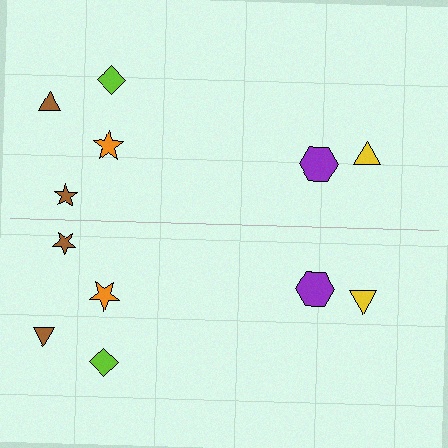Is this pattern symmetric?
Yes, this pattern has bilateral (reflection) symmetry.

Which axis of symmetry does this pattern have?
The pattern has a horizontal axis of symmetry running through the center of the image.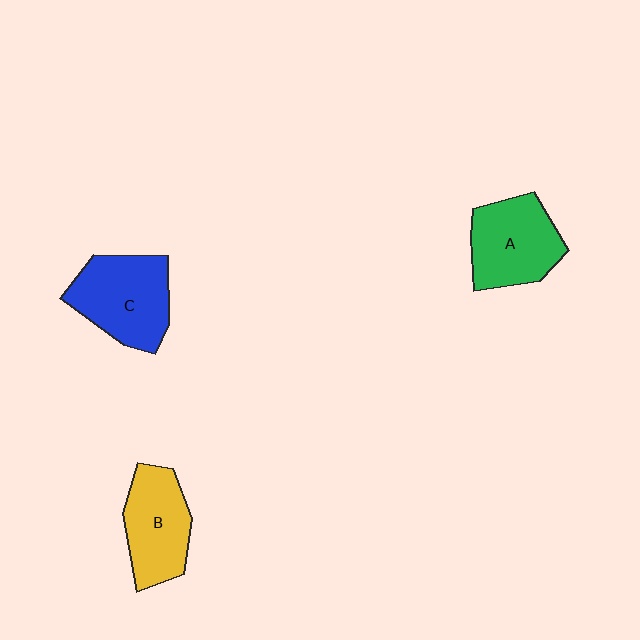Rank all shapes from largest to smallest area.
From largest to smallest: C (blue), A (green), B (yellow).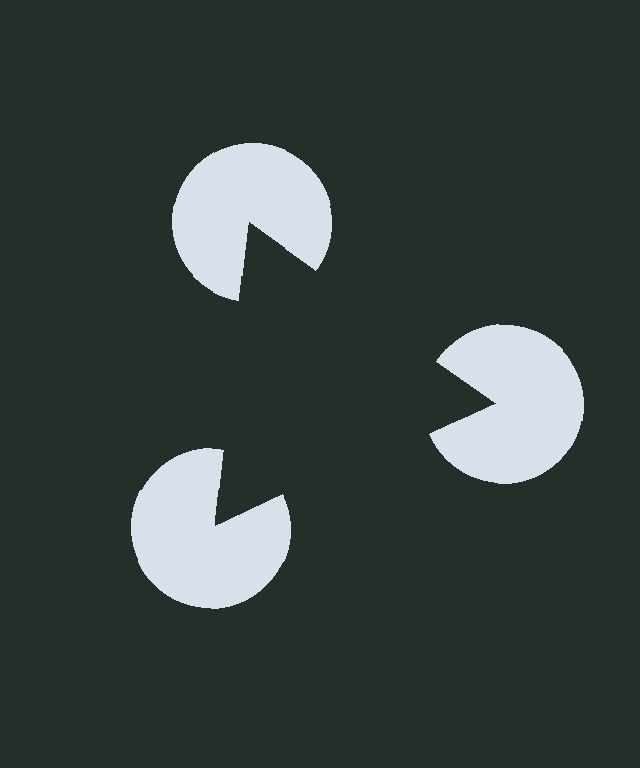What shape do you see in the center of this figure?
An illusory triangle — its edges are inferred from the aligned wedge cuts in the pac-man discs, not physically drawn.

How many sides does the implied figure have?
3 sides.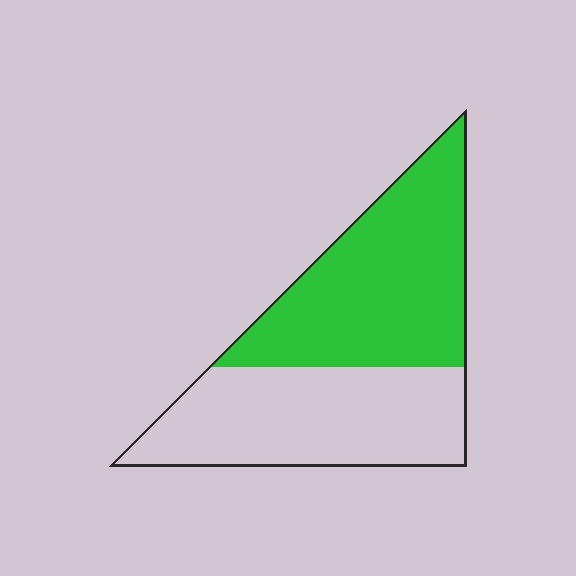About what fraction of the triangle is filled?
About one half (1/2).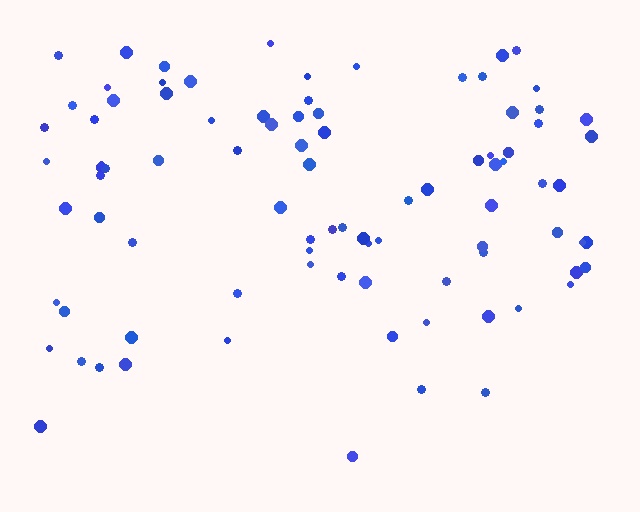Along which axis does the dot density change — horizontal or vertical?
Vertical.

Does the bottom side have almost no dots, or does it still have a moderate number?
Still a moderate number, just noticeably fewer than the top.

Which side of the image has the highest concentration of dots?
The top.